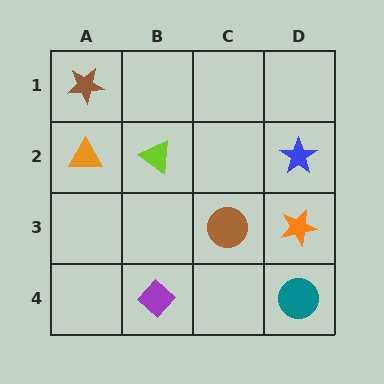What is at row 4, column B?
A purple diamond.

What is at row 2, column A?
An orange triangle.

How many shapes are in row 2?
3 shapes.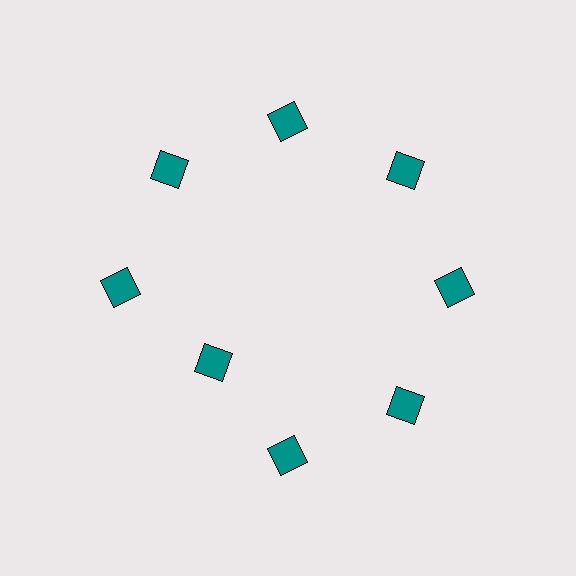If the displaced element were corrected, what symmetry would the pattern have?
It would have 8-fold rotational symmetry — the pattern would map onto itself every 45 degrees.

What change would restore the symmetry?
The symmetry would be restored by moving it outward, back onto the ring so that all 8 diamonds sit at equal angles and equal distance from the center.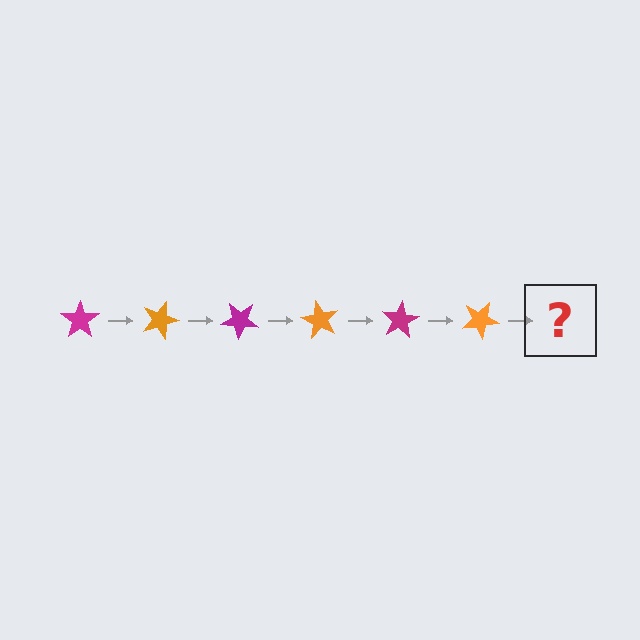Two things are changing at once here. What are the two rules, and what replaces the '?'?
The two rules are that it rotates 20 degrees each step and the color cycles through magenta and orange. The '?' should be a magenta star, rotated 120 degrees from the start.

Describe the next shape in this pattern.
It should be a magenta star, rotated 120 degrees from the start.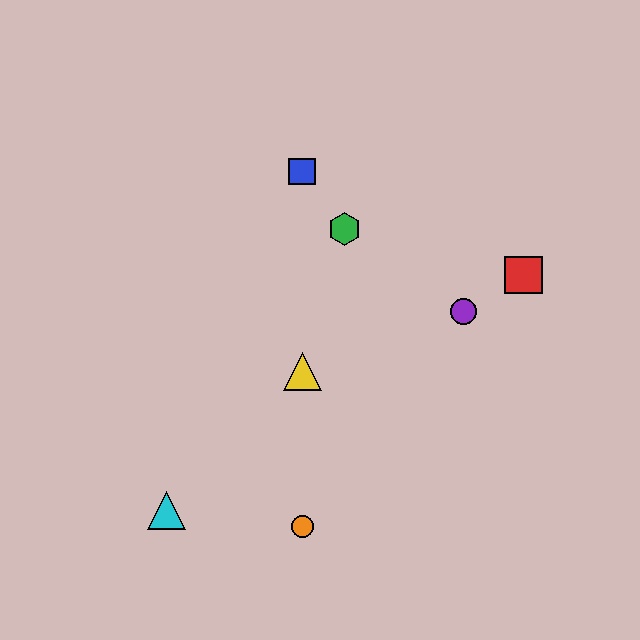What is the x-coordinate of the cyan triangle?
The cyan triangle is at x≈167.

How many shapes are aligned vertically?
3 shapes (the blue square, the yellow triangle, the orange circle) are aligned vertically.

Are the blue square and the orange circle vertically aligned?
Yes, both are at x≈302.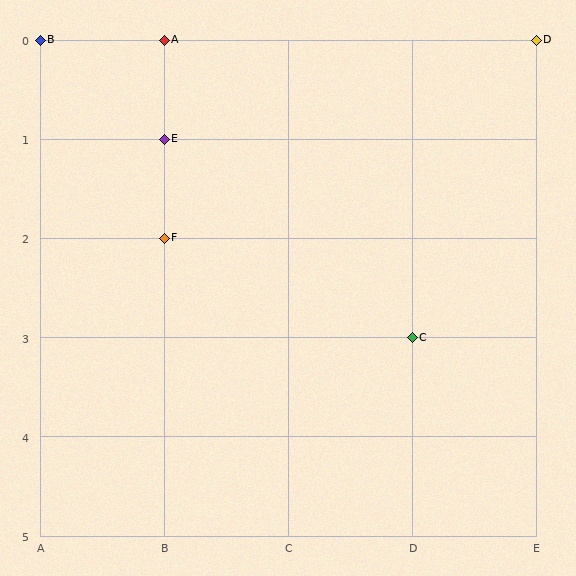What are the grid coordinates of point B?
Point B is at grid coordinates (A, 0).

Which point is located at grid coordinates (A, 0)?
Point B is at (A, 0).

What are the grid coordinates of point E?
Point E is at grid coordinates (B, 1).